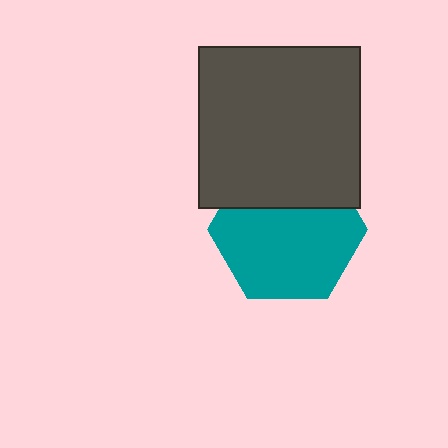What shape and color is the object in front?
The object in front is a dark gray square.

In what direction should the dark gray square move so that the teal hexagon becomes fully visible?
The dark gray square should move up. That is the shortest direction to clear the overlap and leave the teal hexagon fully visible.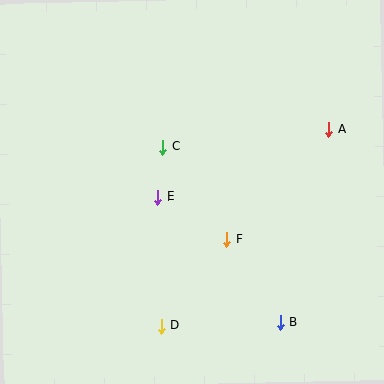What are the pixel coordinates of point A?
Point A is at (329, 129).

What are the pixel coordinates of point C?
Point C is at (163, 147).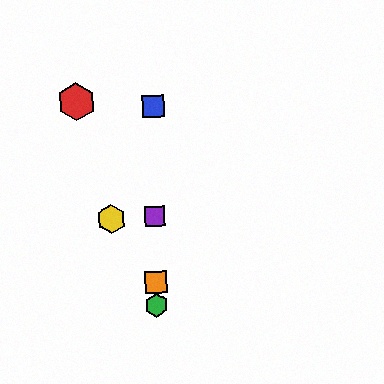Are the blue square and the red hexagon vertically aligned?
No, the blue square is at x≈153 and the red hexagon is at x≈76.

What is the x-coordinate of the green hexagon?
The green hexagon is at x≈156.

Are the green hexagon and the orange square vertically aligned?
Yes, both are at x≈156.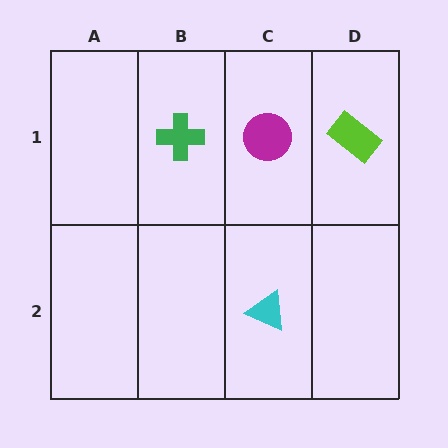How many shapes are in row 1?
3 shapes.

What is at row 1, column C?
A magenta circle.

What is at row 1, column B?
A green cross.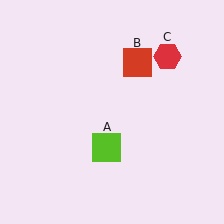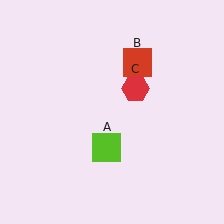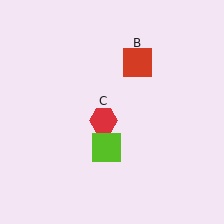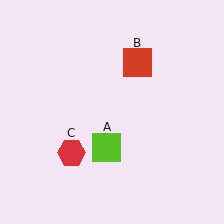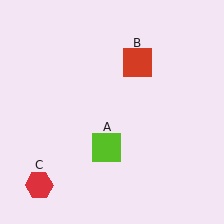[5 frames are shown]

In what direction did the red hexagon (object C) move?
The red hexagon (object C) moved down and to the left.